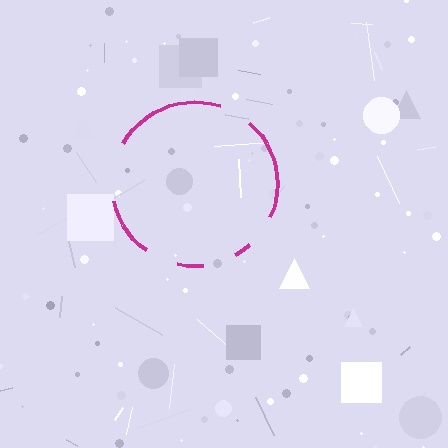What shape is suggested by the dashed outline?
The dashed outline suggests a circle.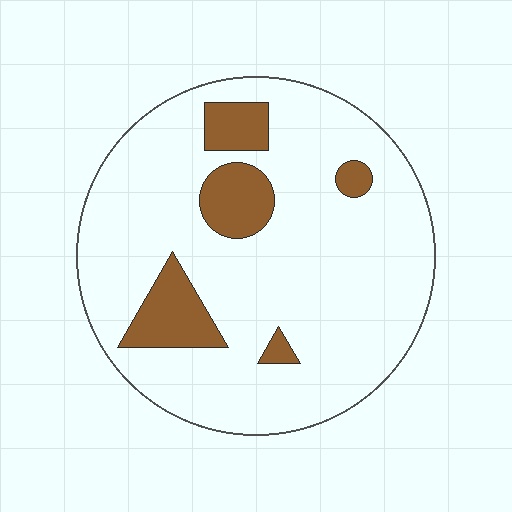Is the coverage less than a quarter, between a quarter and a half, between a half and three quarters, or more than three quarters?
Less than a quarter.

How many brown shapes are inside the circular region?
5.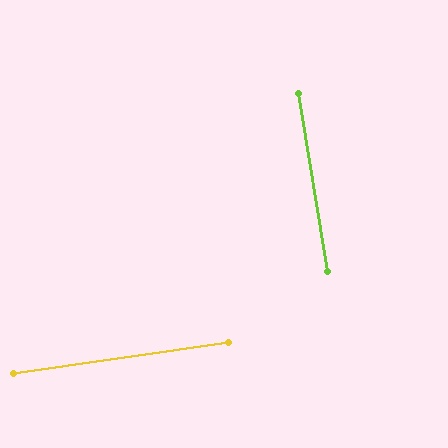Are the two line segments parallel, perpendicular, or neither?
Perpendicular — they meet at approximately 89°.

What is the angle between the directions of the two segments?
Approximately 89 degrees.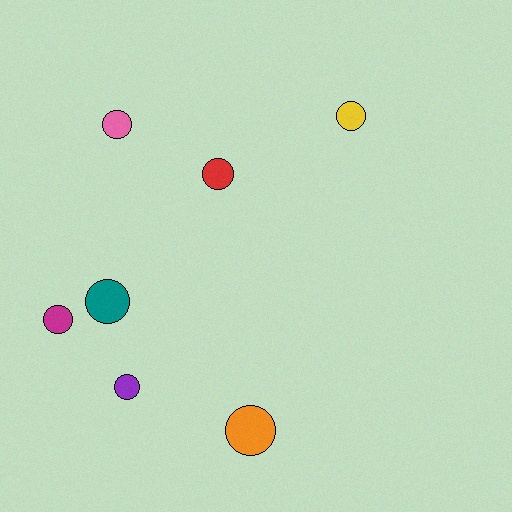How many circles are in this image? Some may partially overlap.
There are 7 circles.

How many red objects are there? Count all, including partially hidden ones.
There is 1 red object.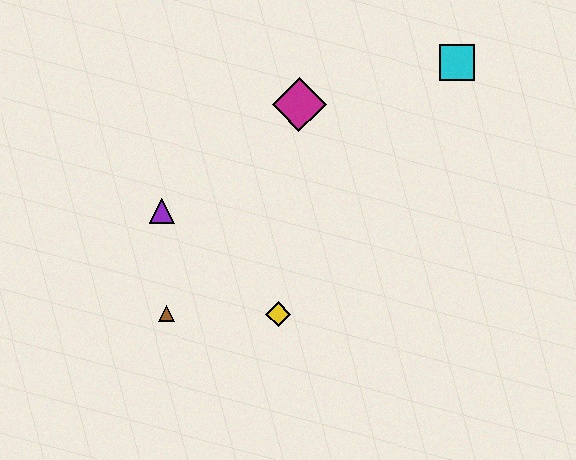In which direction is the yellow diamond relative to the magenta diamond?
The yellow diamond is below the magenta diamond.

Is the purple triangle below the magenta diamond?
Yes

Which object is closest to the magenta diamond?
The cyan square is closest to the magenta diamond.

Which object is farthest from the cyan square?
The brown triangle is farthest from the cyan square.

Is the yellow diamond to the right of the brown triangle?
Yes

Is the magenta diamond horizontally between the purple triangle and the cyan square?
Yes